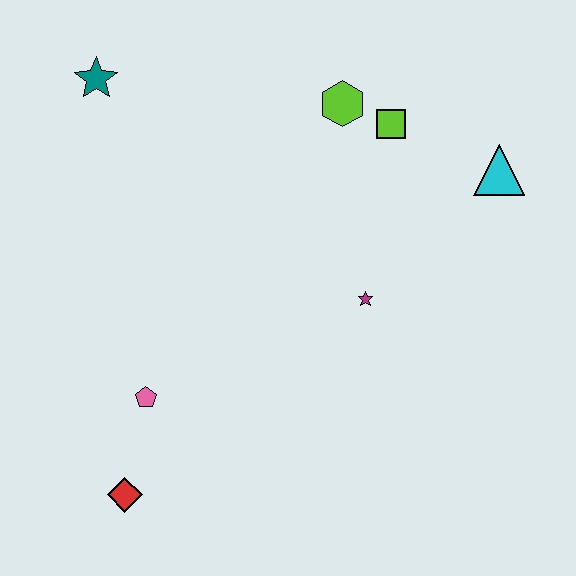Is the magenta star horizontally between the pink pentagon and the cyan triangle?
Yes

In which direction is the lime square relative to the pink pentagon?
The lime square is above the pink pentagon.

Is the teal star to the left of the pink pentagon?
Yes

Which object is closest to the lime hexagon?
The lime square is closest to the lime hexagon.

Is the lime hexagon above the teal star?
No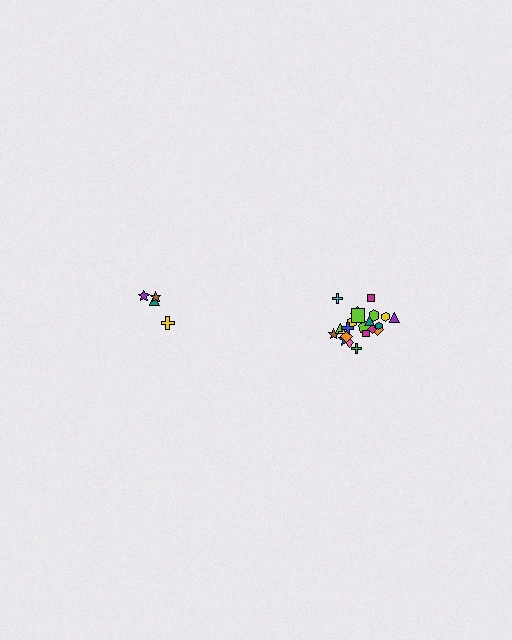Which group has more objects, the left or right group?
The right group.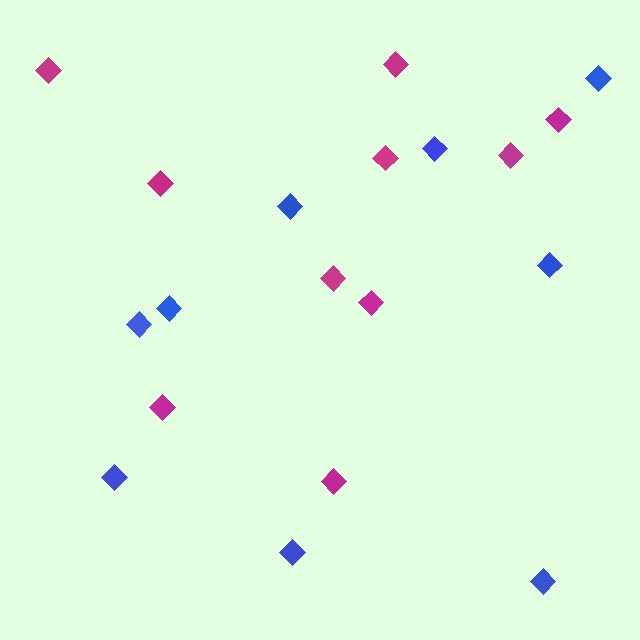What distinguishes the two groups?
There are 2 groups: one group of blue diamonds (9) and one group of magenta diamonds (10).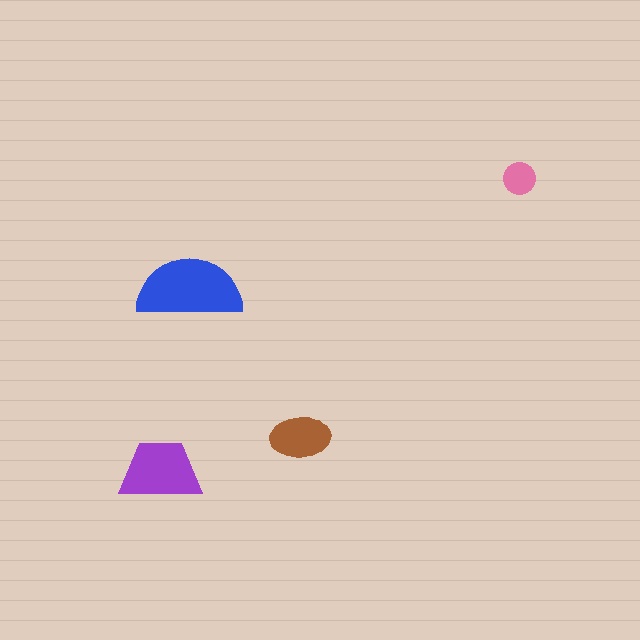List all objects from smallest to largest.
The pink circle, the brown ellipse, the purple trapezoid, the blue semicircle.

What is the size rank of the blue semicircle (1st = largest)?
1st.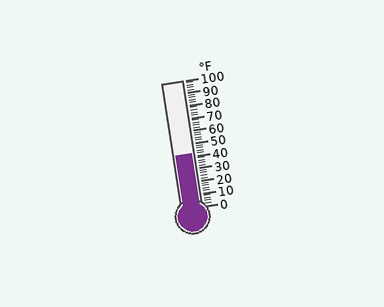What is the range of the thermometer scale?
The thermometer scale ranges from 0°F to 100°F.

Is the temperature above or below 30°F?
The temperature is above 30°F.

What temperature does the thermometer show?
The thermometer shows approximately 42°F.